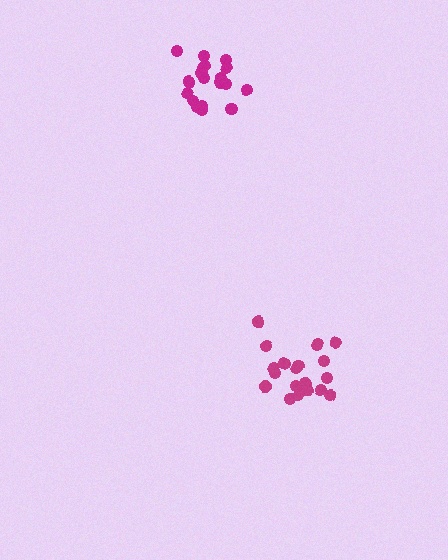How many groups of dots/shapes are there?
There are 2 groups.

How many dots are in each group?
Group 1: 19 dots, Group 2: 19 dots (38 total).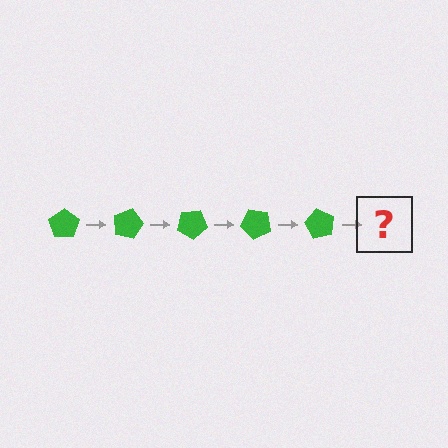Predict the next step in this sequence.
The next step is a green pentagon rotated 75 degrees.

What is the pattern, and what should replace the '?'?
The pattern is that the pentagon rotates 15 degrees each step. The '?' should be a green pentagon rotated 75 degrees.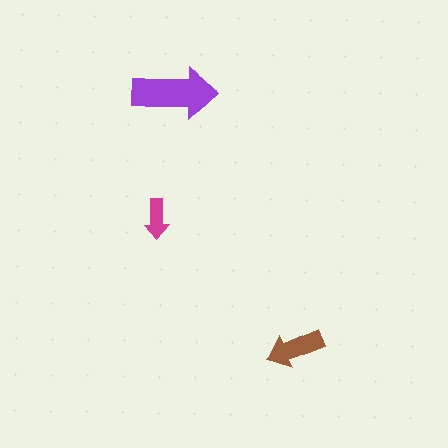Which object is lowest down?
The brown arrow is bottommost.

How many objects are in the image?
There are 3 objects in the image.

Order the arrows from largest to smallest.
the purple one, the brown one, the magenta one.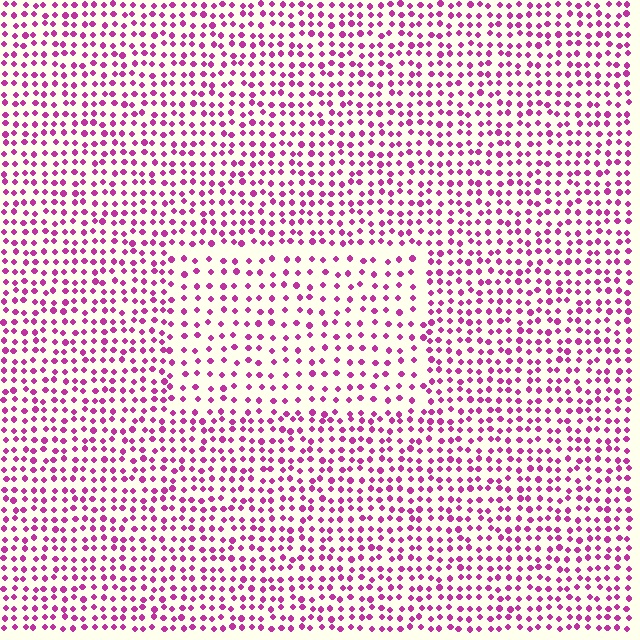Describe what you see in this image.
The image contains small magenta elements arranged at two different densities. A rectangle-shaped region is visible where the elements are less densely packed than the surrounding area.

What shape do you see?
I see a rectangle.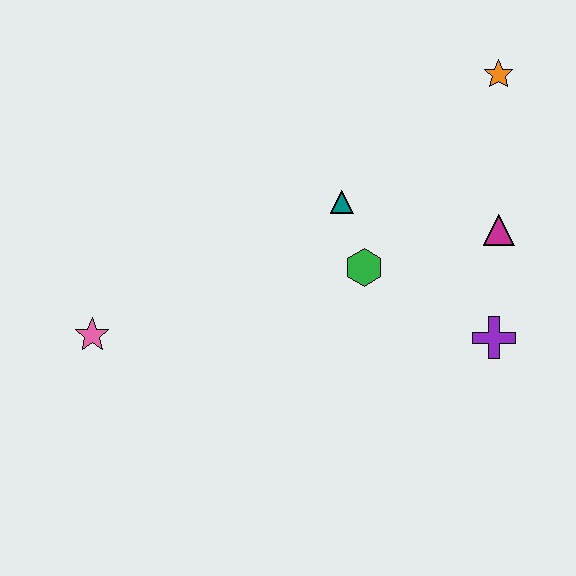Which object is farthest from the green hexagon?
The pink star is farthest from the green hexagon.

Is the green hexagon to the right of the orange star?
No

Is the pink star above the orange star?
No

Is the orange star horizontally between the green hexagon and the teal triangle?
No